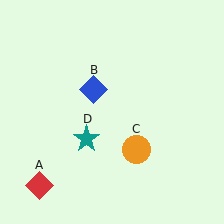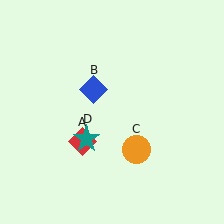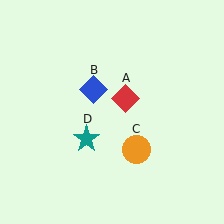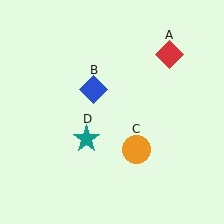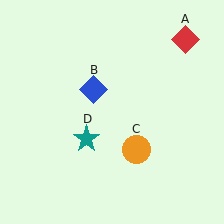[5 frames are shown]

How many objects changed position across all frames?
1 object changed position: red diamond (object A).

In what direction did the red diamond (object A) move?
The red diamond (object A) moved up and to the right.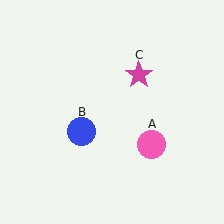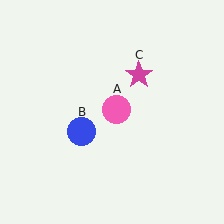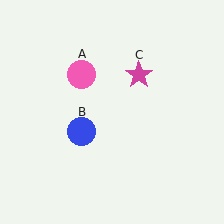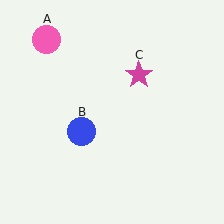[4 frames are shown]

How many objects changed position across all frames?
1 object changed position: pink circle (object A).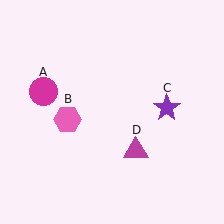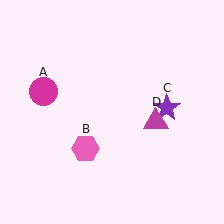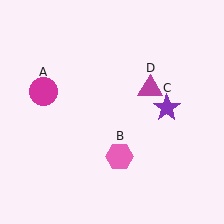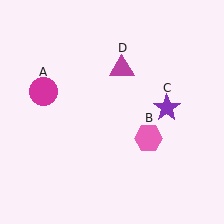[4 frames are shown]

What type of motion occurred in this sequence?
The pink hexagon (object B), magenta triangle (object D) rotated counterclockwise around the center of the scene.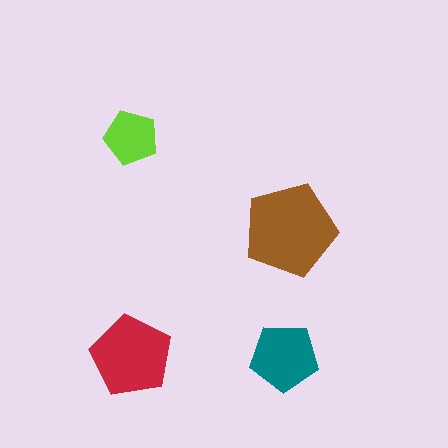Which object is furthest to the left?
The lime pentagon is leftmost.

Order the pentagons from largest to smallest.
the brown one, the red one, the teal one, the lime one.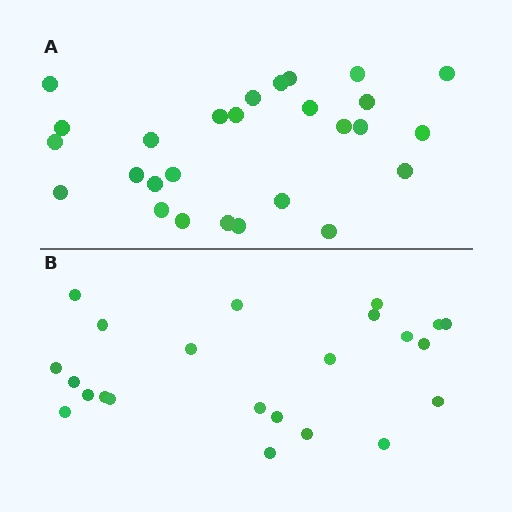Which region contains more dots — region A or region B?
Region A (the top region) has more dots.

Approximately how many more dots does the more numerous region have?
Region A has about 4 more dots than region B.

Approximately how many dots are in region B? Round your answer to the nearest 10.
About 20 dots. (The exact count is 23, which rounds to 20.)